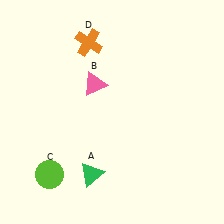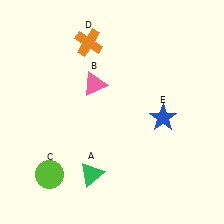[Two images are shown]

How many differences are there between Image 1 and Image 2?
There is 1 difference between the two images.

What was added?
A blue star (E) was added in Image 2.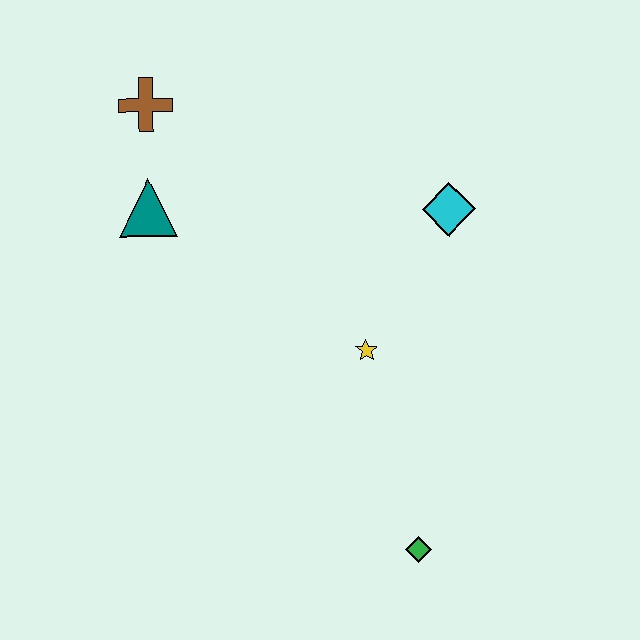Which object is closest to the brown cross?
The teal triangle is closest to the brown cross.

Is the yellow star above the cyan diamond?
No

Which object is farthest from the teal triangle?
The green diamond is farthest from the teal triangle.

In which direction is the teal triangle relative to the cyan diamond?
The teal triangle is to the left of the cyan diamond.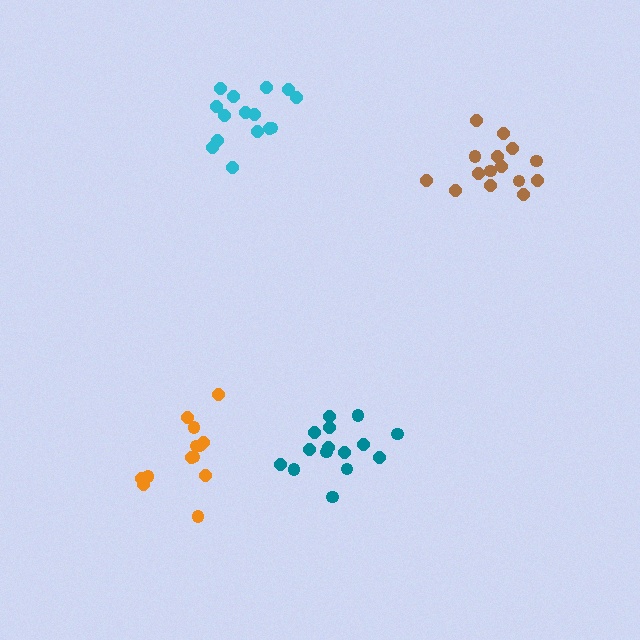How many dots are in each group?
Group 1: 16 dots, Group 2: 15 dots, Group 3: 15 dots, Group 4: 13 dots (59 total).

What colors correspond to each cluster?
The clusters are colored: brown, cyan, teal, orange.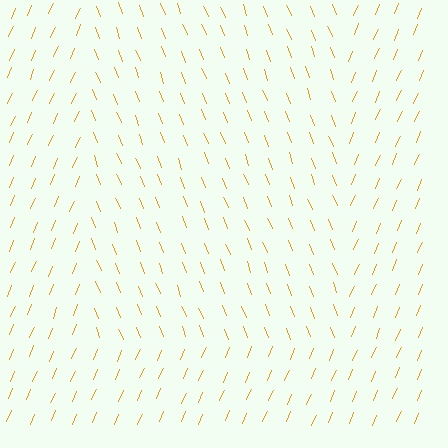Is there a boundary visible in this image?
Yes, there is a texture boundary formed by a change in line orientation.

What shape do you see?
I see a rectangle.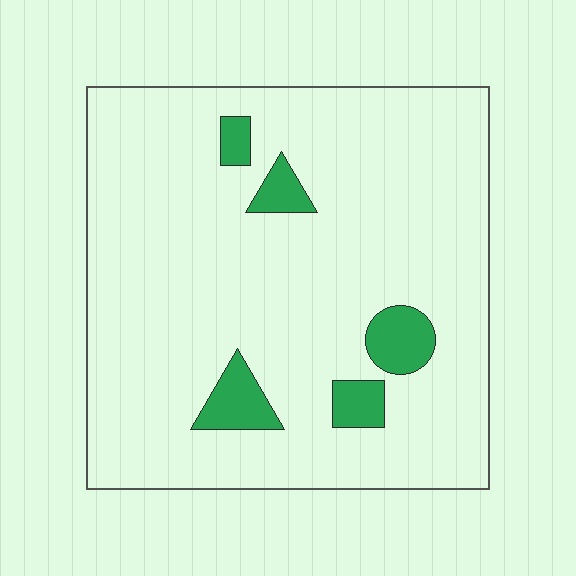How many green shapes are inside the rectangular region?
5.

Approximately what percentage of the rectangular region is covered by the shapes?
Approximately 10%.